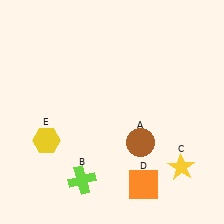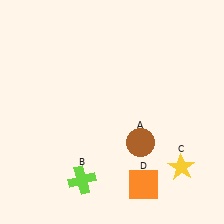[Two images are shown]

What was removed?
The yellow hexagon (E) was removed in Image 2.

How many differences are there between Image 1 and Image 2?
There is 1 difference between the two images.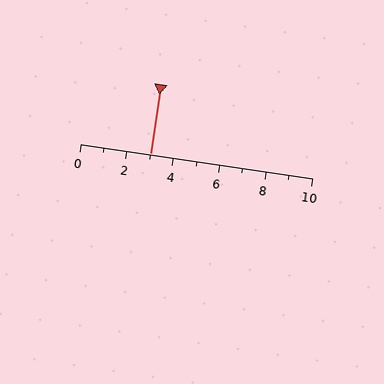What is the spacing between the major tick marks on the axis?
The major ticks are spaced 2 apart.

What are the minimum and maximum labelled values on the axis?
The axis runs from 0 to 10.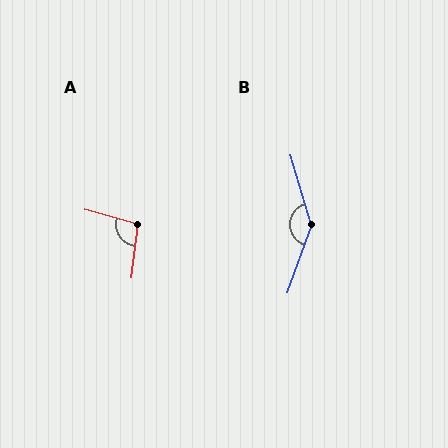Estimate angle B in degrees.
Approximately 144 degrees.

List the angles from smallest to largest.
A (99°), B (144°).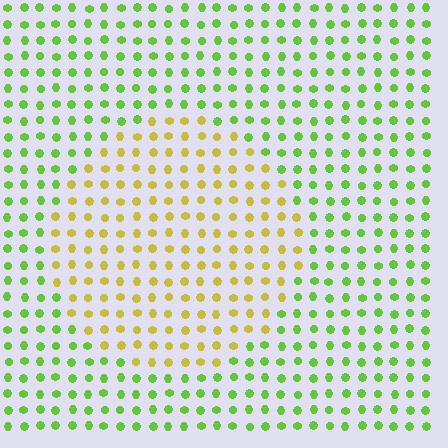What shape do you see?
I see a circle.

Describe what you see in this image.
The image is filled with small lime elements in a uniform arrangement. A circle-shaped region is visible where the elements are tinted to a slightly different hue, forming a subtle color boundary.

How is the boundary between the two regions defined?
The boundary is defined purely by a slight shift in hue (about 49 degrees). Spacing, size, and orientation are identical on both sides.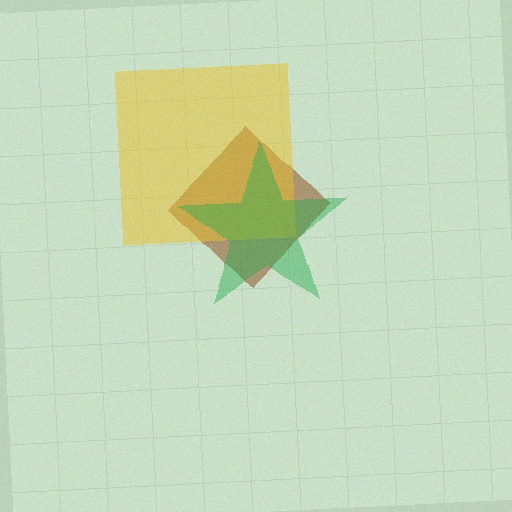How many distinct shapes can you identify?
There are 3 distinct shapes: a brown diamond, a yellow square, a green star.